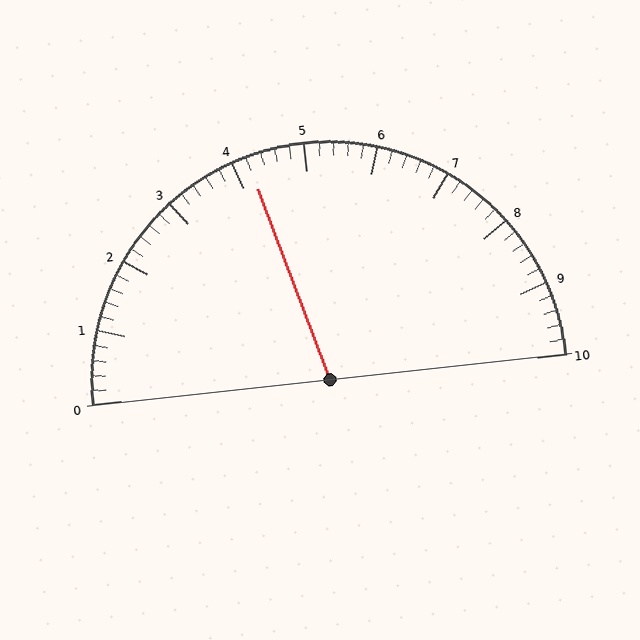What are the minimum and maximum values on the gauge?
The gauge ranges from 0 to 10.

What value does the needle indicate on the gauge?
The needle indicates approximately 4.2.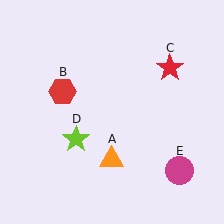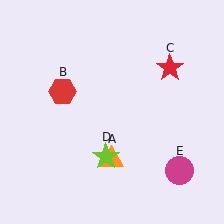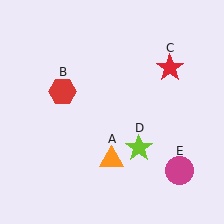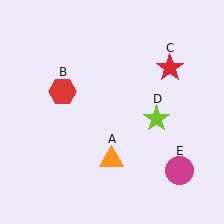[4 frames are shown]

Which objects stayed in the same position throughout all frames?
Orange triangle (object A) and red hexagon (object B) and red star (object C) and magenta circle (object E) remained stationary.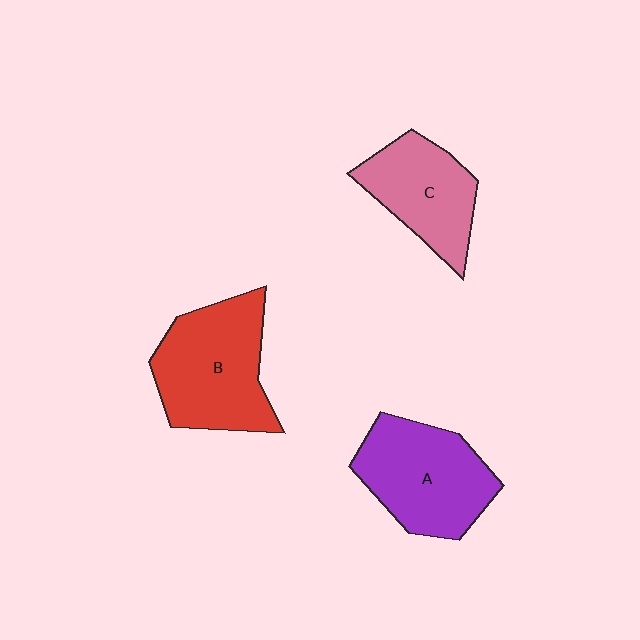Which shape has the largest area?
Shape B (red).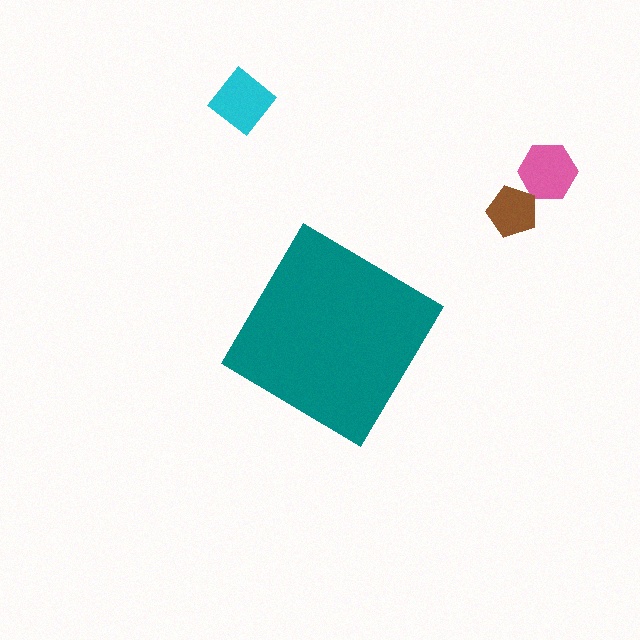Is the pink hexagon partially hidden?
No, the pink hexagon is fully visible.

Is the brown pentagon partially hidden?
No, the brown pentagon is fully visible.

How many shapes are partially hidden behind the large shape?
0 shapes are partially hidden.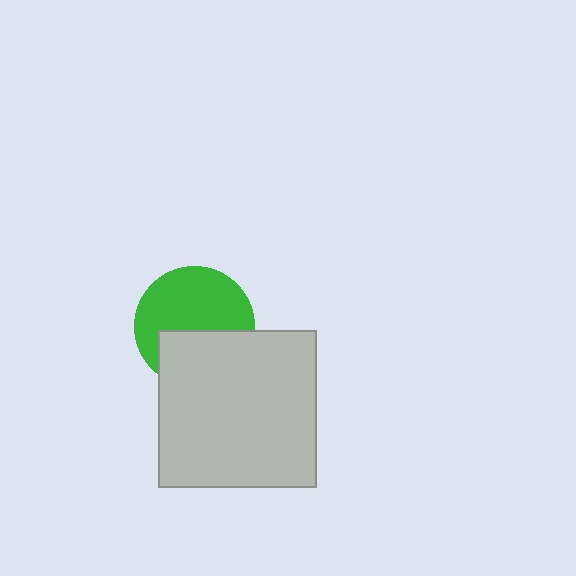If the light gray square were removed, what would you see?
You would see the complete green circle.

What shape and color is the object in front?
The object in front is a light gray square.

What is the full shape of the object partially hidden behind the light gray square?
The partially hidden object is a green circle.